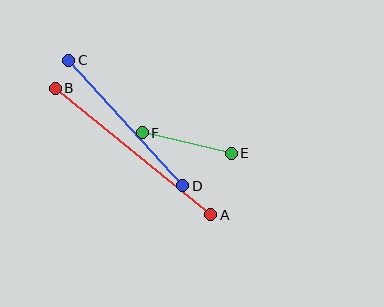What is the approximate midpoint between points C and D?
The midpoint is at approximately (126, 123) pixels.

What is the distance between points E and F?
The distance is approximately 91 pixels.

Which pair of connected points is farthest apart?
Points A and B are farthest apart.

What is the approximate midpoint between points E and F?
The midpoint is at approximately (187, 143) pixels.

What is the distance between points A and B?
The distance is approximately 200 pixels.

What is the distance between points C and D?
The distance is approximately 169 pixels.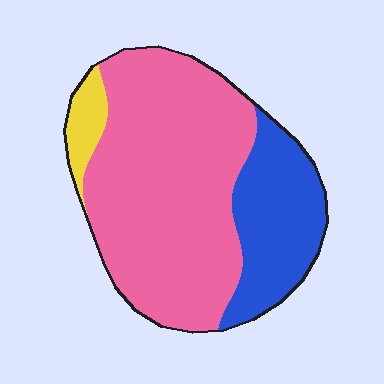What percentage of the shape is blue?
Blue covers 26% of the shape.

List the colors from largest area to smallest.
From largest to smallest: pink, blue, yellow.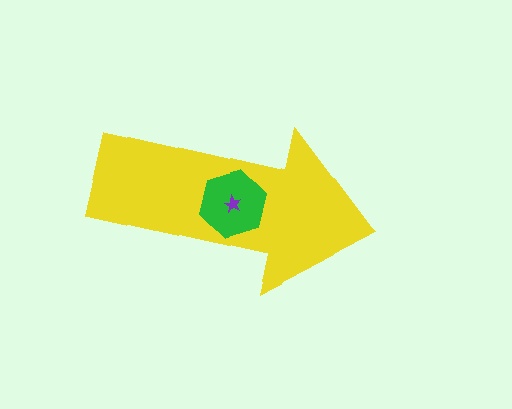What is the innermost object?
The purple star.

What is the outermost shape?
The yellow arrow.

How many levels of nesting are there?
3.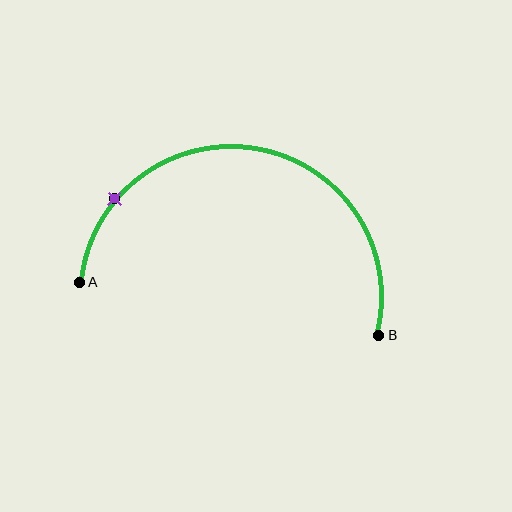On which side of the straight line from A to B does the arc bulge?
The arc bulges above the straight line connecting A and B.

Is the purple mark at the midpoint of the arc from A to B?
No. The purple mark lies on the arc but is closer to endpoint A. The arc midpoint would be at the point on the curve equidistant along the arc from both A and B.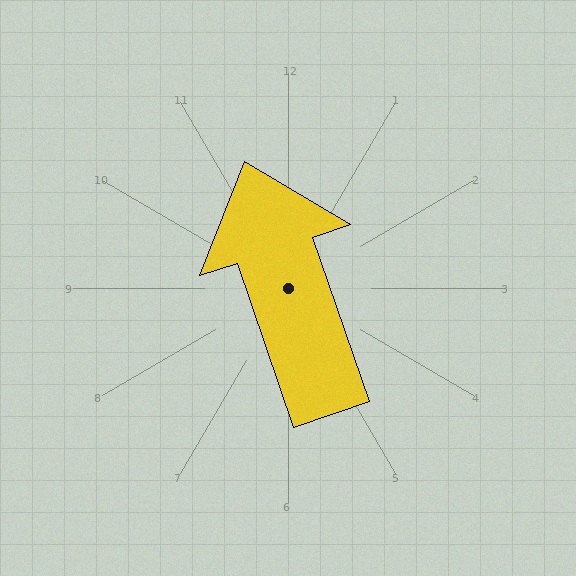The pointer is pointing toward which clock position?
Roughly 11 o'clock.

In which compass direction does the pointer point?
North.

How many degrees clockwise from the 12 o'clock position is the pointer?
Approximately 341 degrees.